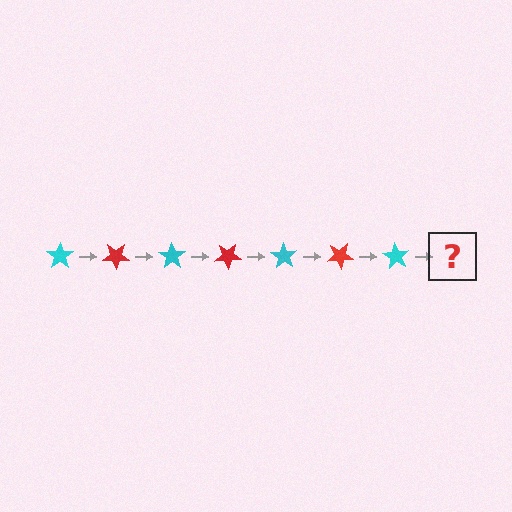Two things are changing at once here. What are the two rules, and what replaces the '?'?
The two rules are that it rotates 35 degrees each step and the color cycles through cyan and red. The '?' should be a red star, rotated 245 degrees from the start.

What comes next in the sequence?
The next element should be a red star, rotated 245 degrees from the start.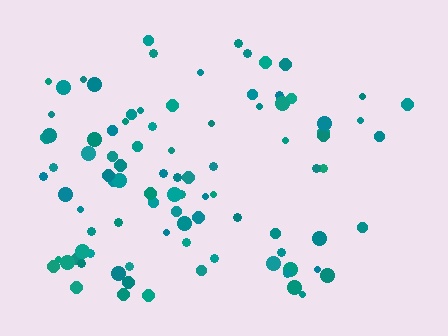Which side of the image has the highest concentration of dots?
The left.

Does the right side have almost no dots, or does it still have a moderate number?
Still a moderate number, just noticeably fewer than the left.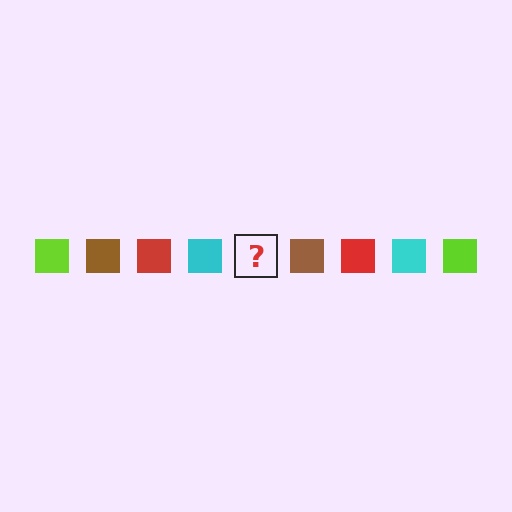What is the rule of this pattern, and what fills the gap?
The rule is that the pattern cycles through lime, brown, red, cyan squares. The gap should be filled with a lime square.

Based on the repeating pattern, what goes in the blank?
The blank should be a lime square.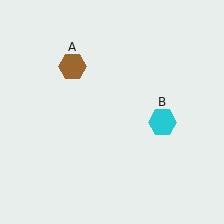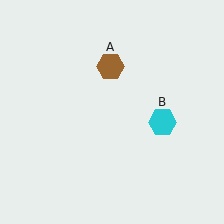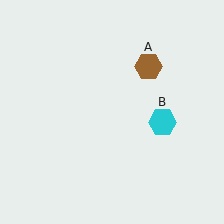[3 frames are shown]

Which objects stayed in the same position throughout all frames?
Cyan hexagon (object B) remained stationary.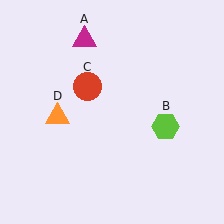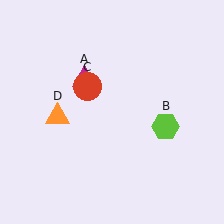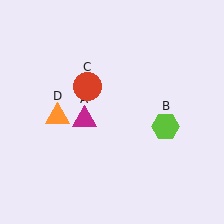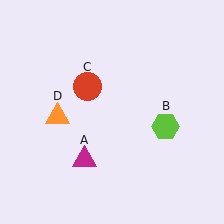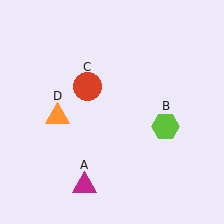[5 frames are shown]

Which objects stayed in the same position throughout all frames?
Lime hexagon (object B) and red circle (object C) and orange triangle (object D) remained stationary.